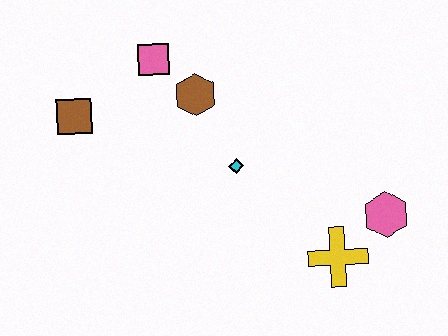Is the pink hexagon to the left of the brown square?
No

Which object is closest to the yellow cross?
The pink hexagon is closest to the yellow cross.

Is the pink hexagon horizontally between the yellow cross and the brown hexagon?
No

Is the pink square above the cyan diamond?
Yes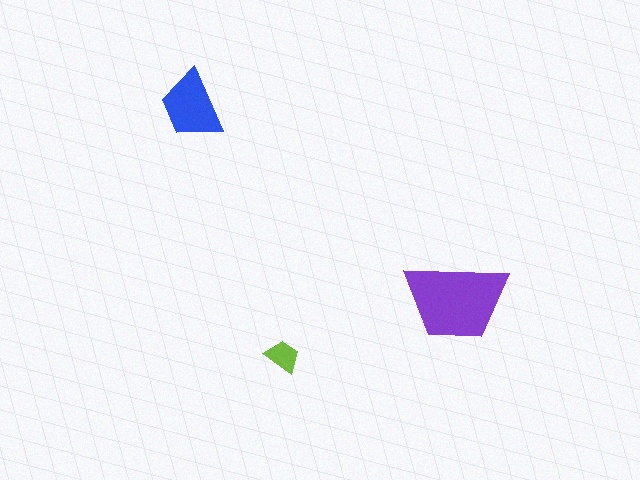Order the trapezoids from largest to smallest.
the purple one, the blue one, the lime one.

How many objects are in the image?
There are 3 objects in the image.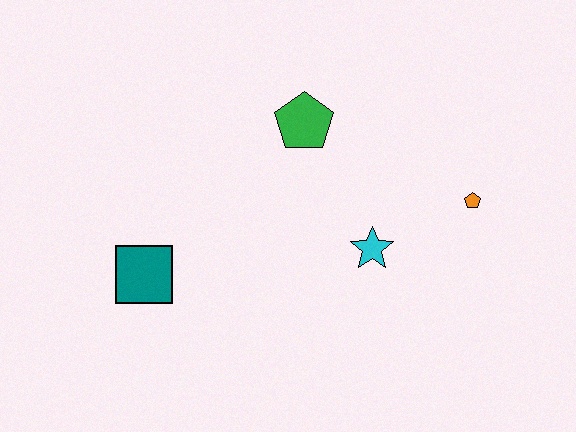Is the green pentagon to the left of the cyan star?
Yes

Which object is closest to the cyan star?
The orange pentagon is closest to the cyan star.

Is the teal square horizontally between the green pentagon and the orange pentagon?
No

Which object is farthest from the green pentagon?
The teal square is farthest from the green pentagon.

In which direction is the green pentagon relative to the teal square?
The green pentagon is to the right of the teal square.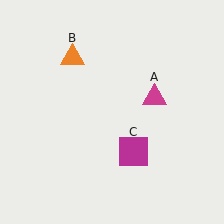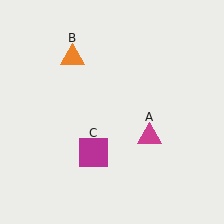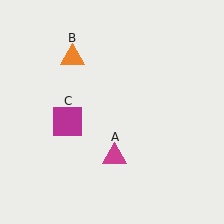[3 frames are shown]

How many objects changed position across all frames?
2 objects changed position: magenta triangle (object A), magenta square (object C).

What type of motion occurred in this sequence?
The magenta triangle (object A), magenta square (object C) rotated clockwise around the center of the scene.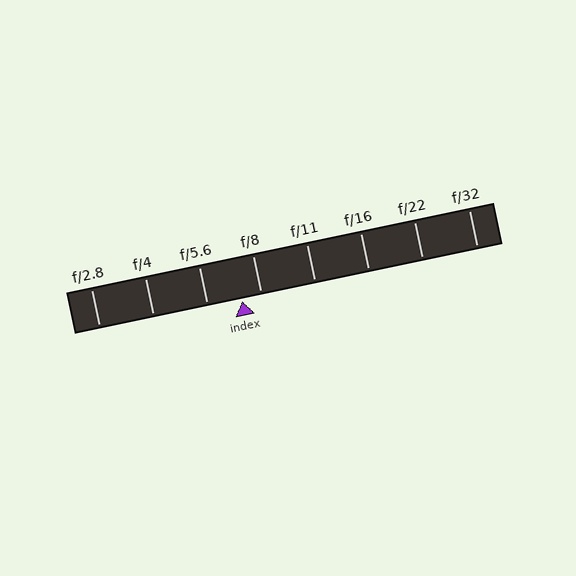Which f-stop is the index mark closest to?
The index mark is closest to f/8.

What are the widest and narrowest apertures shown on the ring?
The widest aperture shown is f/2.8 and the narrowest is f/32.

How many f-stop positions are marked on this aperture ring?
There are 8 f-stop positions marked.